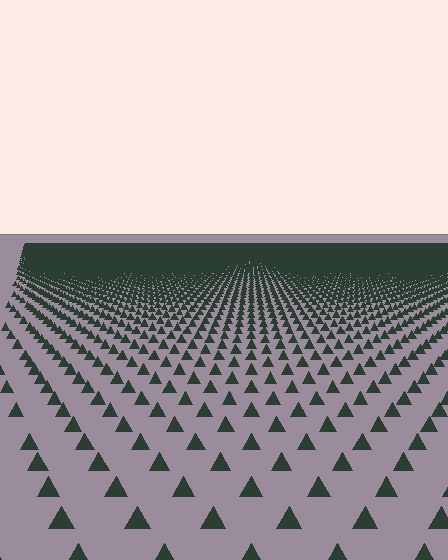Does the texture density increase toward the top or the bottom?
Density increases toward the top.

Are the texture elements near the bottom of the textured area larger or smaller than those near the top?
Larger. Near the bottom, elements are closer to the viewer and appear at a bigger on-screen size.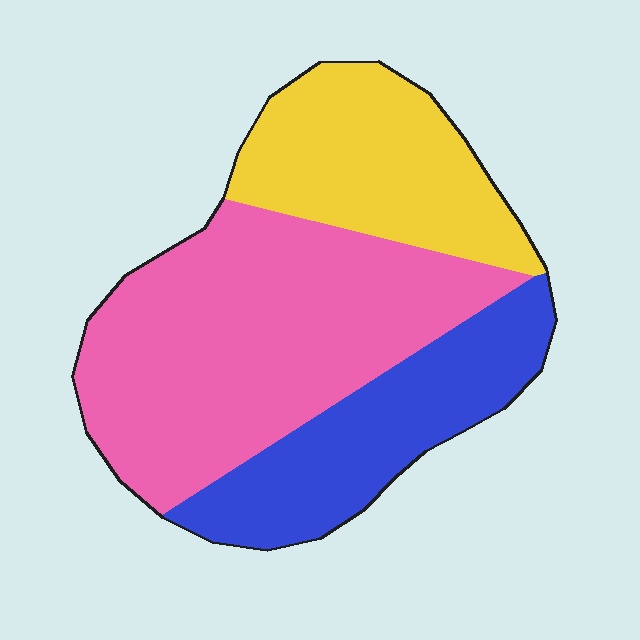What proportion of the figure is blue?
Blue covers 25% of the figure.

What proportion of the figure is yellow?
Yellow covers 25% of the figure.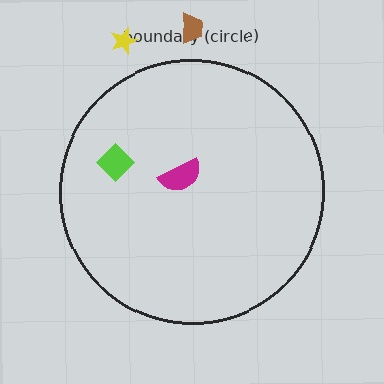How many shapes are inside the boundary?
2 inside, 2 outside.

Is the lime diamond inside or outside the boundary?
Inside.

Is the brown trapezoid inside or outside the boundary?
Outside.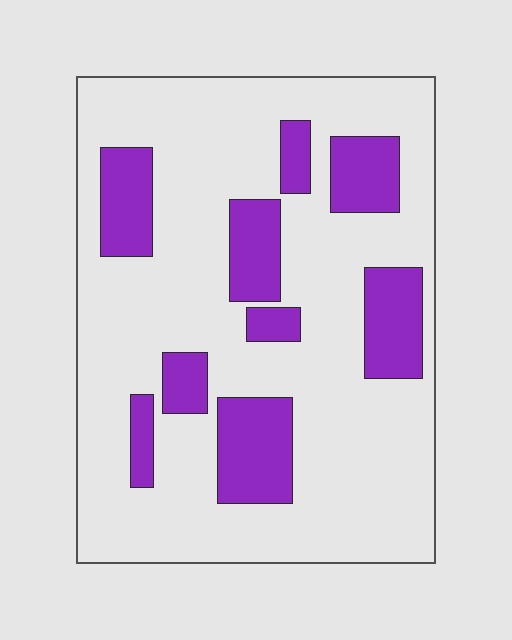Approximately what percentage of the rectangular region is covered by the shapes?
Approximately 25%.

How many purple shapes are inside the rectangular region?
9.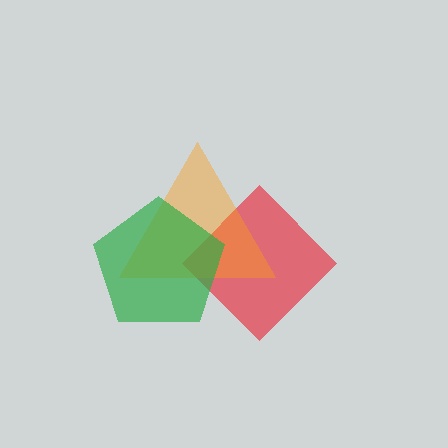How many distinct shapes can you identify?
There are 3 distinct shapes: a red diamond, an orange triangle, a green pentagon.